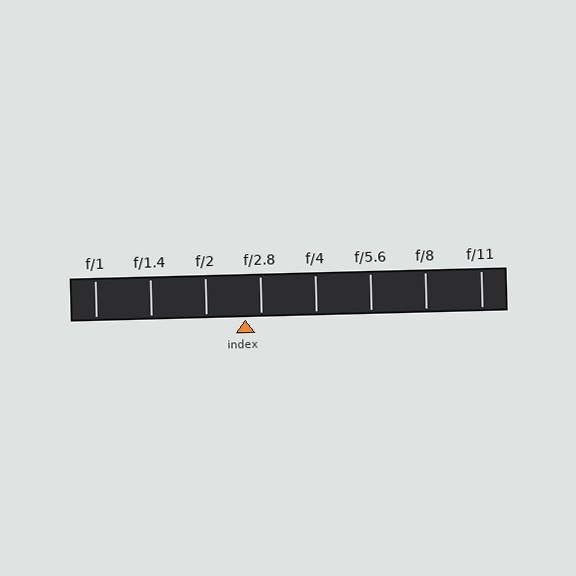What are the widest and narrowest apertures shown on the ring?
The widest aperture shown is f/1 and the narrowest is f/11.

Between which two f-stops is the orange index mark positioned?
The index mark is between f/2 and f/2.8.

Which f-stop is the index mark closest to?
The index mark is closest to f/2.8.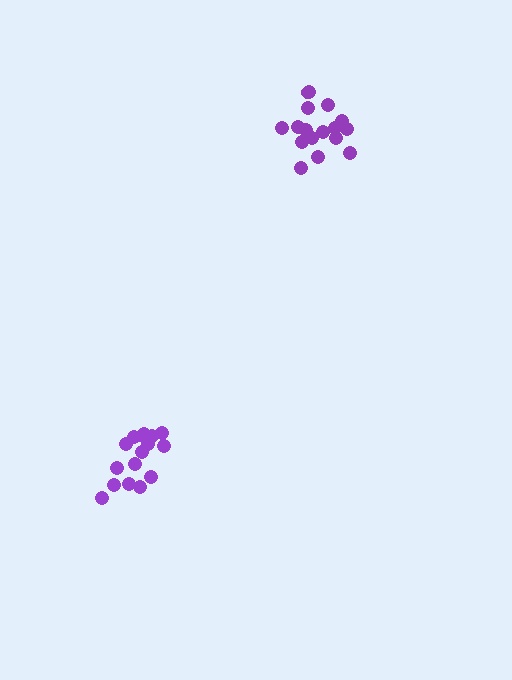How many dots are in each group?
Group 1: 16 dots, Group 2: 17 dots (33 total).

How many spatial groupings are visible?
There are 2 spatial groupings.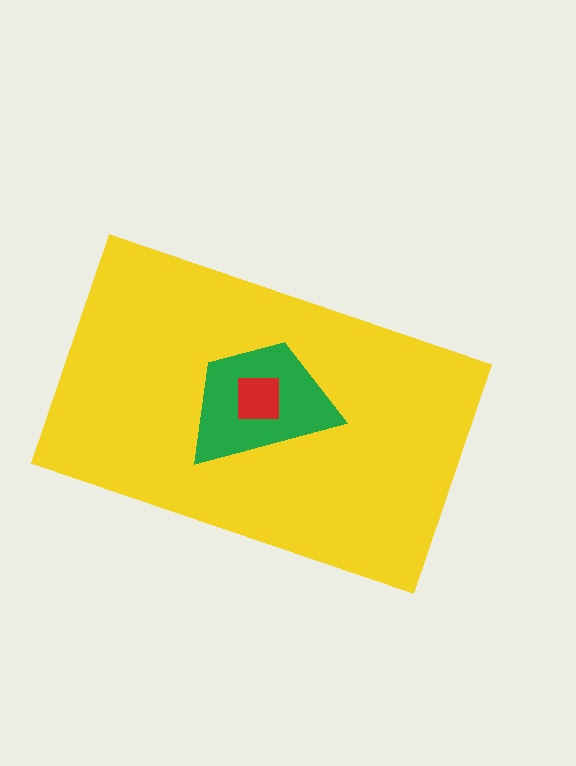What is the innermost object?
The red square.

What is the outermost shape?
The yellow rectangle.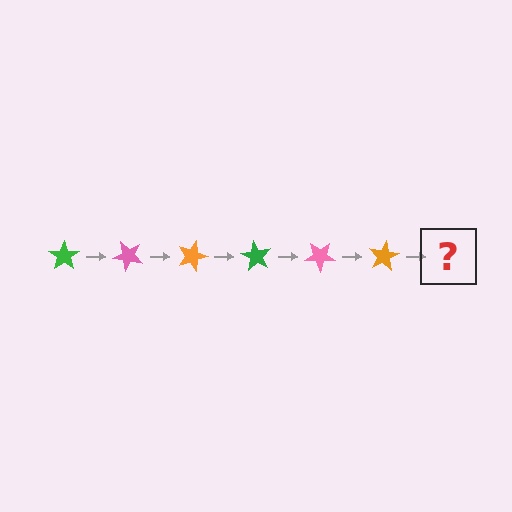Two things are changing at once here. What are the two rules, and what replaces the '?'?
The two rules are that it rotates 45 degrees each step and the color cycles through green, pink, and orange. The '?' should be a green star, rotated 270 degrees from the start.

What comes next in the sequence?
The next element should be a green star, rotated 270 degrees from the start.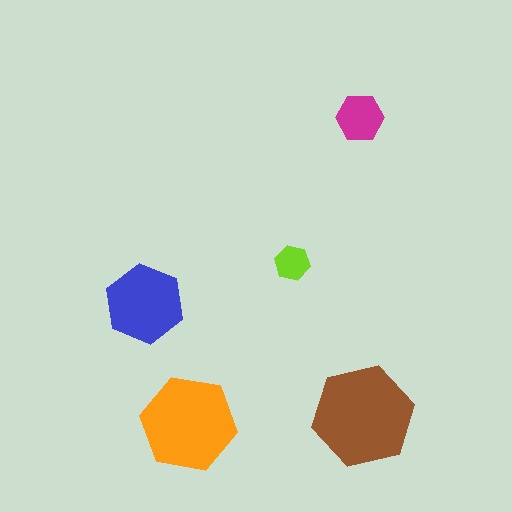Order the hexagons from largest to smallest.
the brown one, the orange one, the blue one, the magenta one, the lime one.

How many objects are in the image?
There are 5 objects in the image.